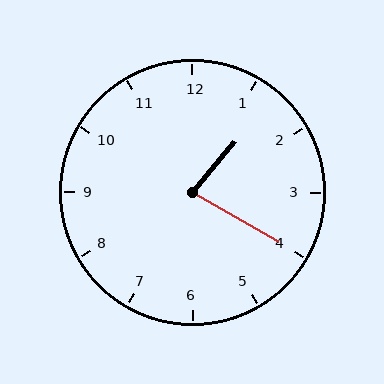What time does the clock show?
1:20.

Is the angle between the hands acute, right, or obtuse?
It is acute.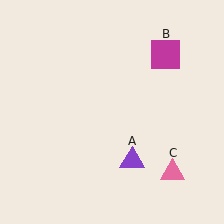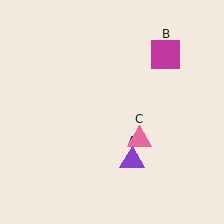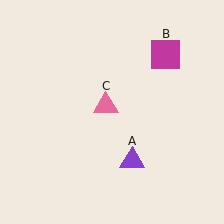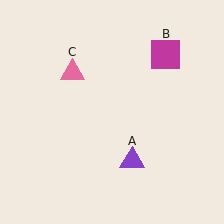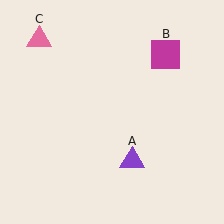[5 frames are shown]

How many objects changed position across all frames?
1 object changed position: pink triangle (object C).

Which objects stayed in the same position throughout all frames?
Purple triangle (object A) and magenta square (object B) remained stationary.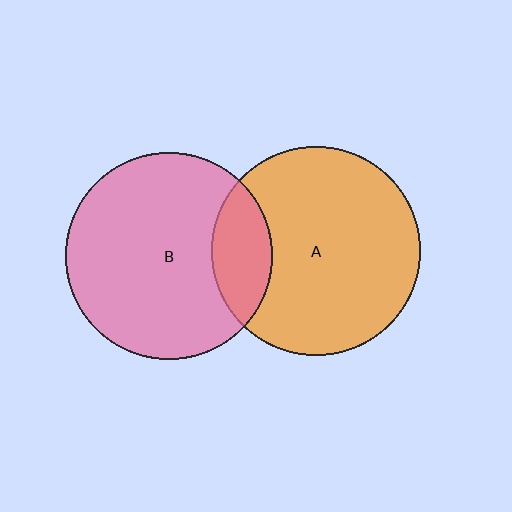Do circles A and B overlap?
Yes.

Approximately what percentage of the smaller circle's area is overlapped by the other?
Approximately 20%.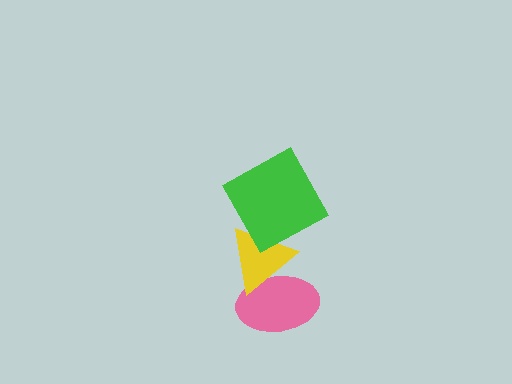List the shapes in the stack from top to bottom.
From top to bottom: the green square, the yellow triangle, the pink ellipse.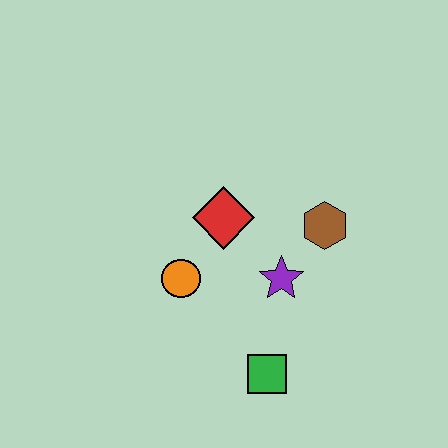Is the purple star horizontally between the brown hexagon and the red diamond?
Yes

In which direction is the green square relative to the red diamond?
The green square is below the red diamond.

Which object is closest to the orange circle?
The red diamond is closest to the orange circle.